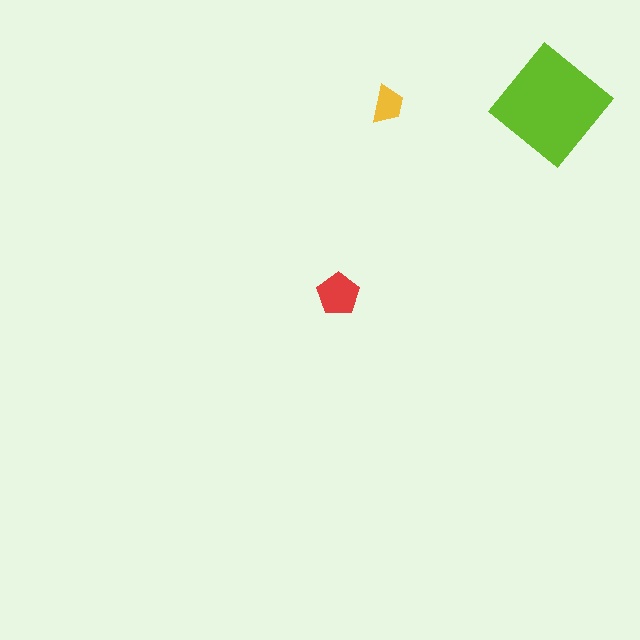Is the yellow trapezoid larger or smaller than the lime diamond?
Smaller.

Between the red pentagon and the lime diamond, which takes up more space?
The lime diamond.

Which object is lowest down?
The red pentagon is bottommost.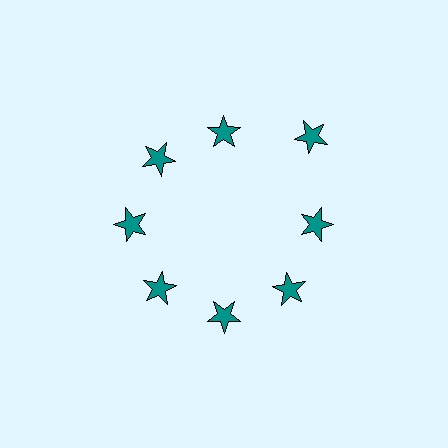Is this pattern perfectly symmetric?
No. The 8 teal stars are arranged in a ring, but one element near the 2 o'clock position is pushed outward from the center, breaking the 8-fold rotational symmetry.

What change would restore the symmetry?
The symmetry would be restored by moving it inward, back onto the ring so that all 8 stars sit at equal angles and equal distance from the center.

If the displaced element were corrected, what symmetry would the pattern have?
It would have 8-fold rotational symmetry — the pattern would map onto itself every 45 degrees.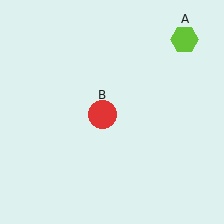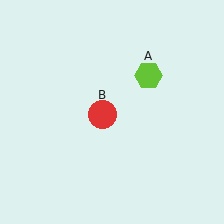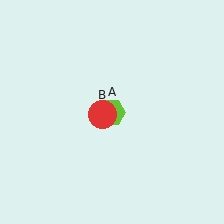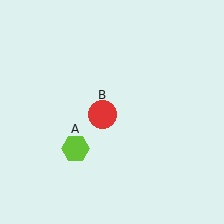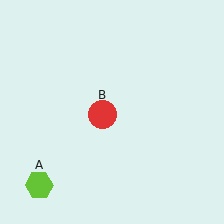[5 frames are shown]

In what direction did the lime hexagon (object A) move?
The lime hexagon (object A) moved down and to the left.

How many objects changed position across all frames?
1 object changed position: lime hexagon (object A).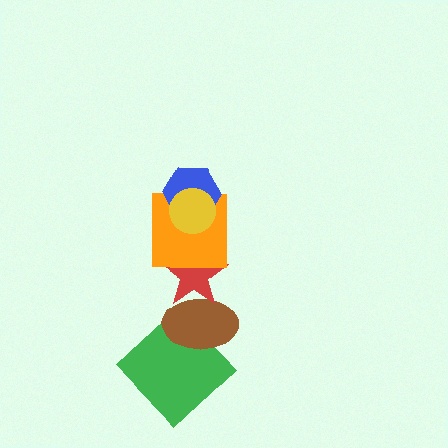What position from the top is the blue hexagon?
The blue hexagon is 2nd from the top.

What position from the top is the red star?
The red star is 4th from the top.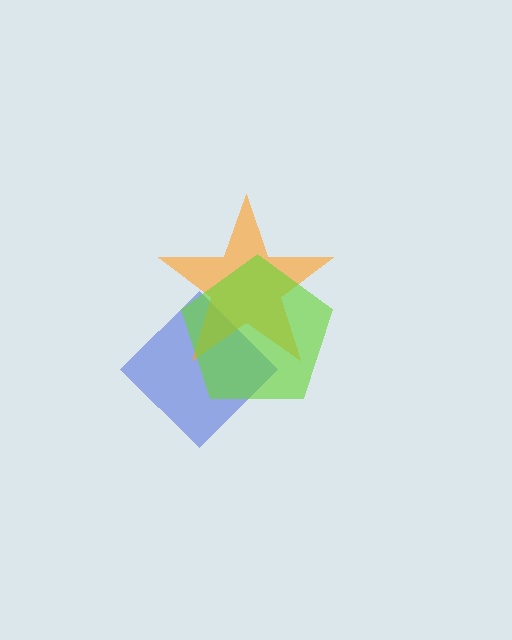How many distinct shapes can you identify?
There are 3 distinct shapes: a blue diamond, an orange star, a lime pentagon.